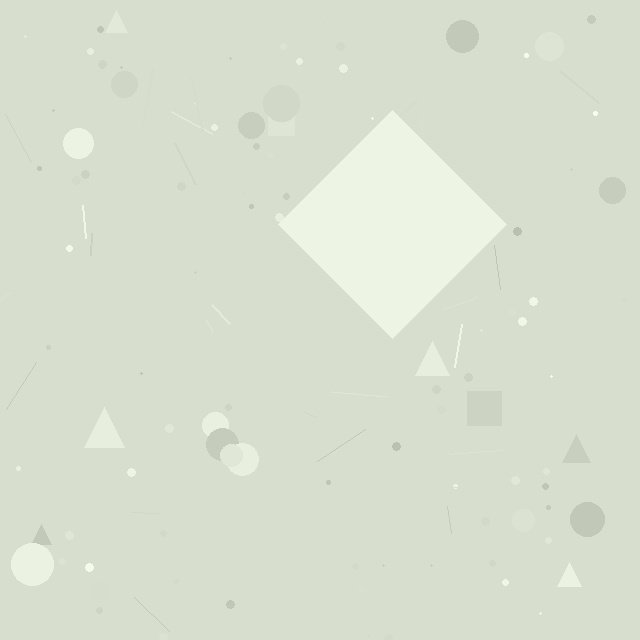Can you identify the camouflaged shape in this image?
The camouflaged shape is a diamond.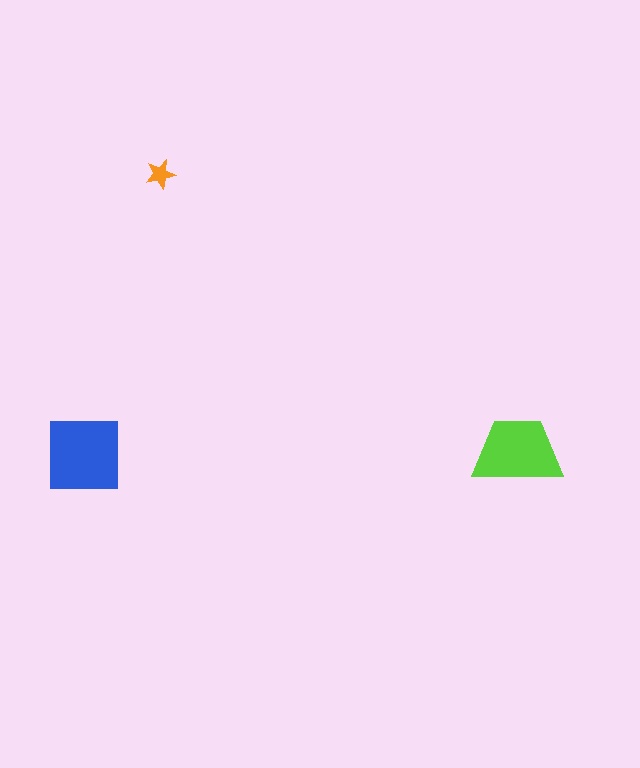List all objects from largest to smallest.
The blue square, the lime trapezoid, the orange star.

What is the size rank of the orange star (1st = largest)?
3rd.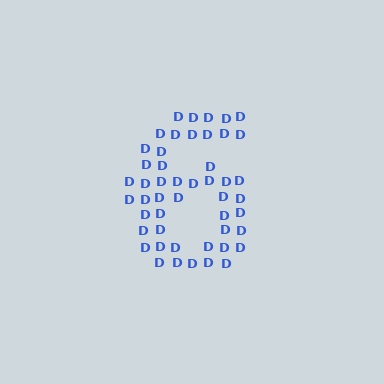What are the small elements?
The small elements are letter D's.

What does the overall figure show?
The overall figure shows the digit 6.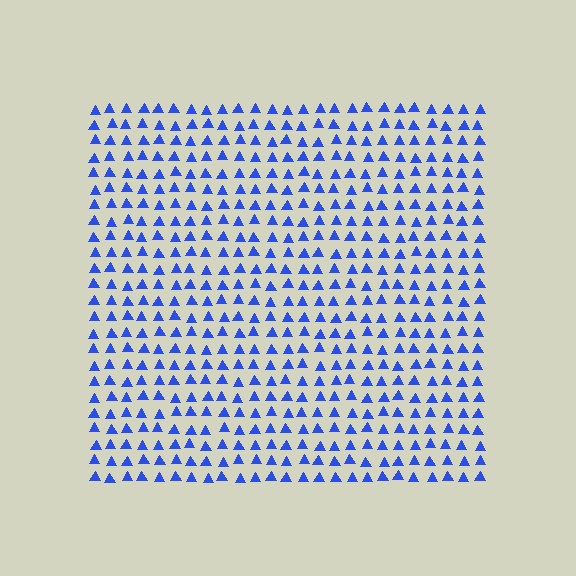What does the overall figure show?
The overall figure shows a square.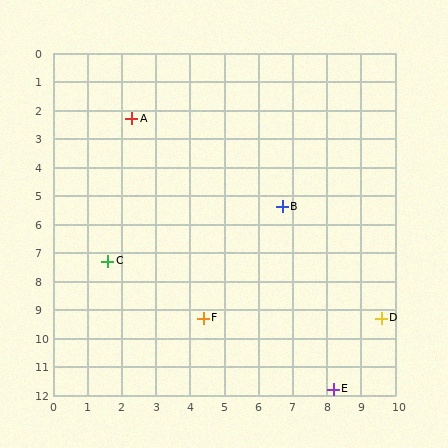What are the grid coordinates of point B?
Point B is at approximately (6.7, 5.4).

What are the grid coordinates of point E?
Point E is at approximately (8.2, 11.8).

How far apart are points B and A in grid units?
Points B and A are about 5.4 grid units apart.